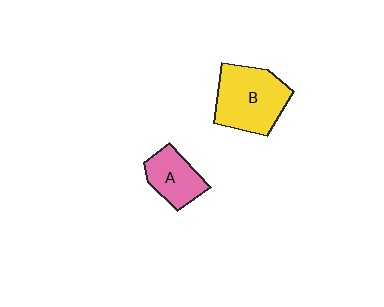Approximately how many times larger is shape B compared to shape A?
Approximately 1.6 times.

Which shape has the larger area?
Shape B (yellow).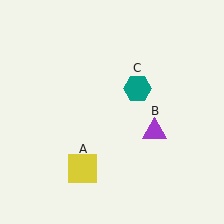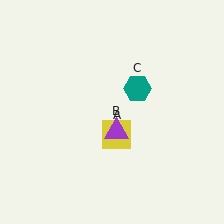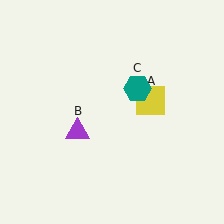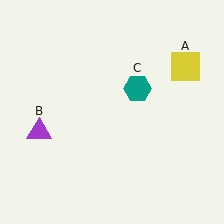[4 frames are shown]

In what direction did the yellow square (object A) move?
The yellow square (object A) moved up and to the right.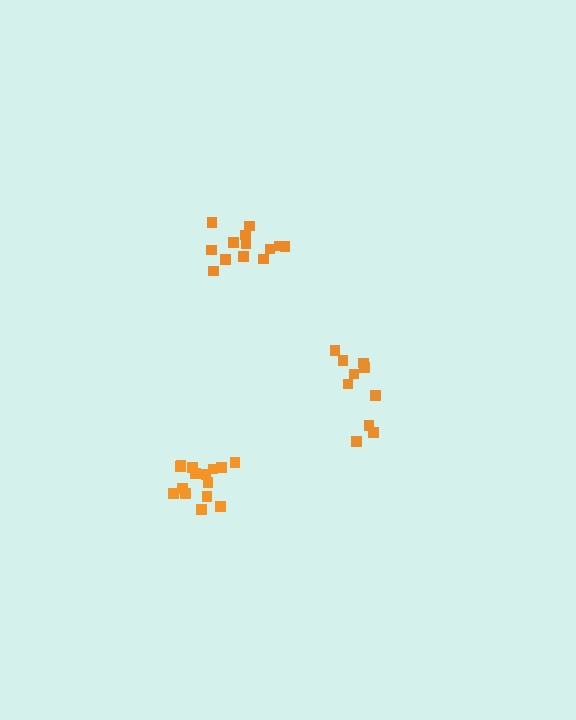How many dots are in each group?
Group 1: 15 dots, Group 2: 13 dots, Group 3: 10 dots (38 total).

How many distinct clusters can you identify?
There are 3 distinct clusters.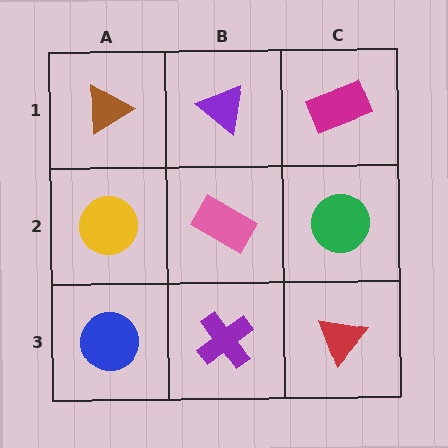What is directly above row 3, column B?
A pink rectangle.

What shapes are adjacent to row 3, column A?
A yellow circle (row 2, column A), a purple cross (row 3, column B).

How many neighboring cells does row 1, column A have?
2.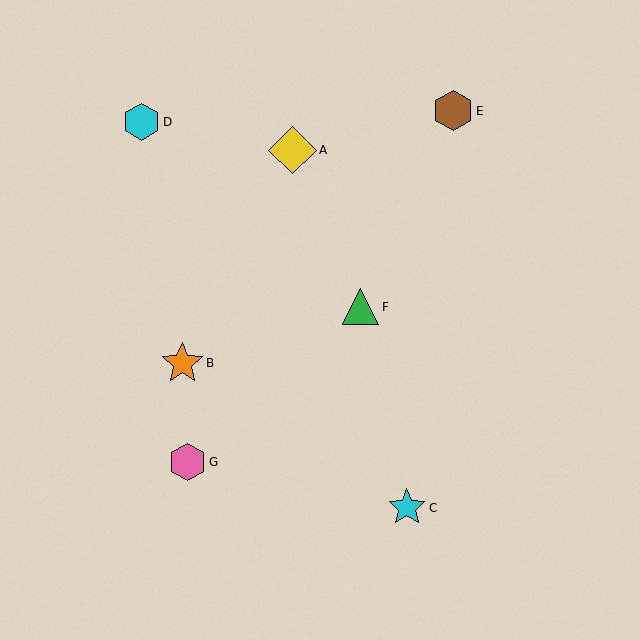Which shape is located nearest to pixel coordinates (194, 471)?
The pink hexagon (labeled G) at (187, 462) is nearest to that location.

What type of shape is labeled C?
Shape C is a cyan star.